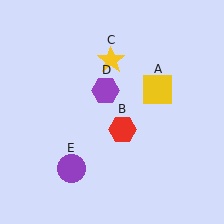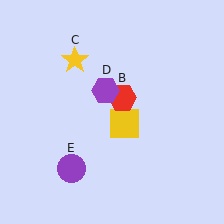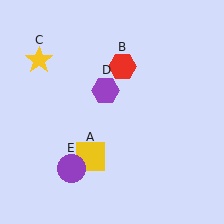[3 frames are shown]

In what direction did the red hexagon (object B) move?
The red hexagon (object B) moved up.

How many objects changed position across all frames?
3 objects changed position: yellow square (object A), red hexagon (object B), yellow star (object C).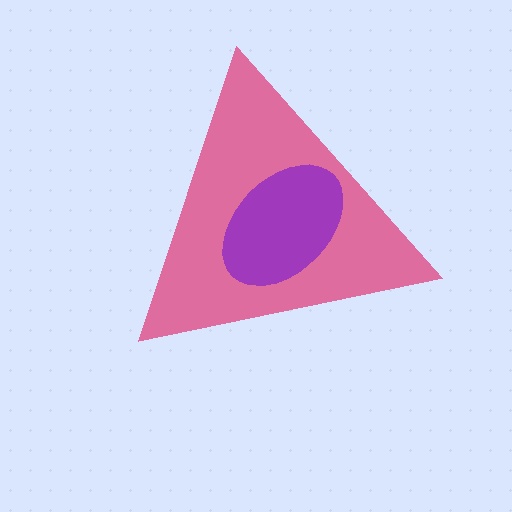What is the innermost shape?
The purple ellipse.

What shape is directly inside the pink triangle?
The purple ellipse.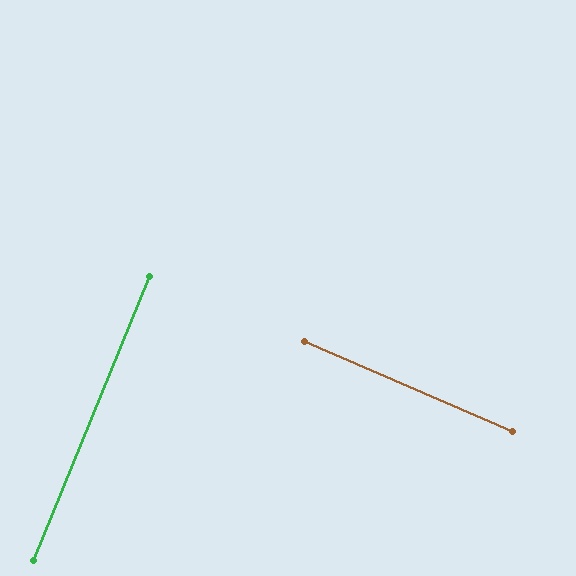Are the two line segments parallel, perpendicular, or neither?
Perpendicular — they meet at approximately 89°.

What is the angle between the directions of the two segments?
Approximately 89 degrees.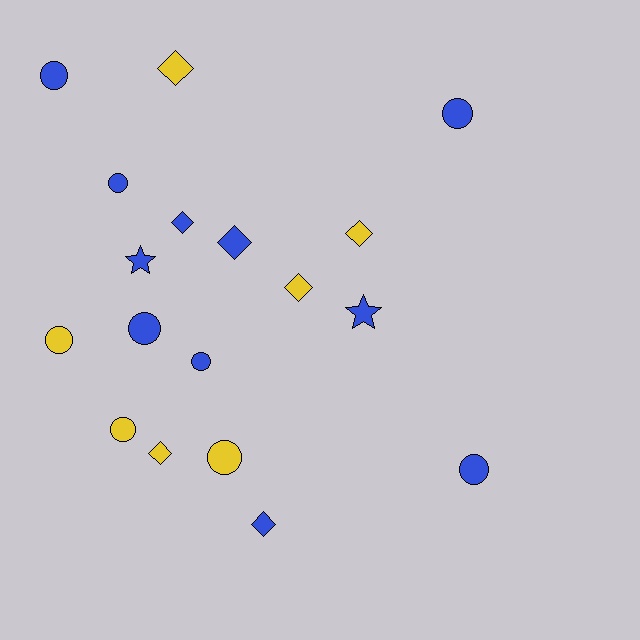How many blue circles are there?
There are 6 blue circles.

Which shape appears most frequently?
Circle, with 9 objects.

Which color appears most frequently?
Blue, with 11 objects.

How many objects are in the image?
There are 18 objects.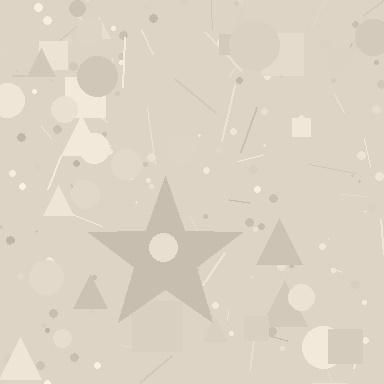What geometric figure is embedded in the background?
A star is embedded in the background.